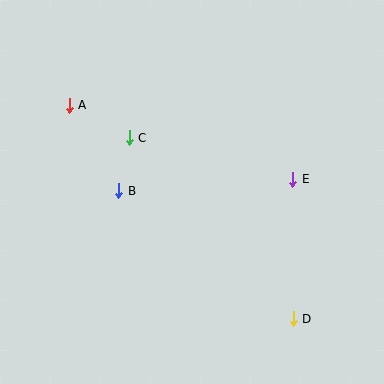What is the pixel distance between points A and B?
The distance between A and B is 99 pixels.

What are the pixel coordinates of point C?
Point C is at (129, 138).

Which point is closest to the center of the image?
Point B at (119, 191) is closest to the center.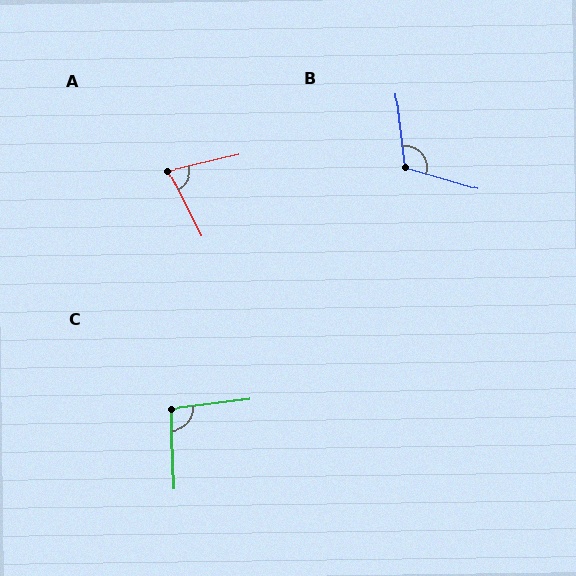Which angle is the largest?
B, at approximately 113 degrees.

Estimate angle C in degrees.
Approximately 95 degrees.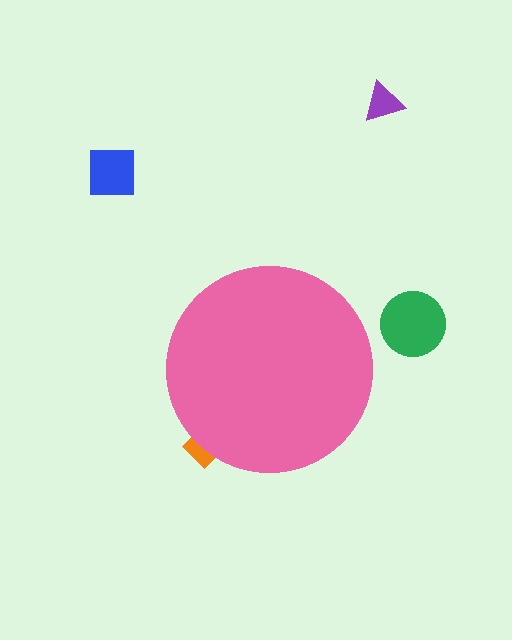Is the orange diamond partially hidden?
Yes, the orange diamond is partially hidden behind the pink circle.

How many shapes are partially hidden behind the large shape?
1 shape is partially hidden.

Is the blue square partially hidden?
No, the blue square is fully visible.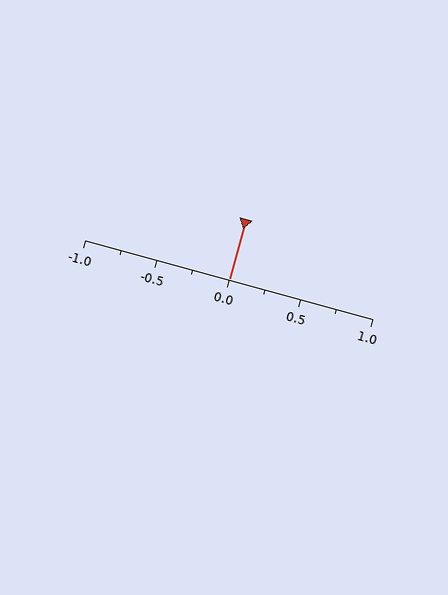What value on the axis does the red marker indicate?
The marker indicates approximately 0.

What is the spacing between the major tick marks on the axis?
The major ticks are spaced 0.5 apart.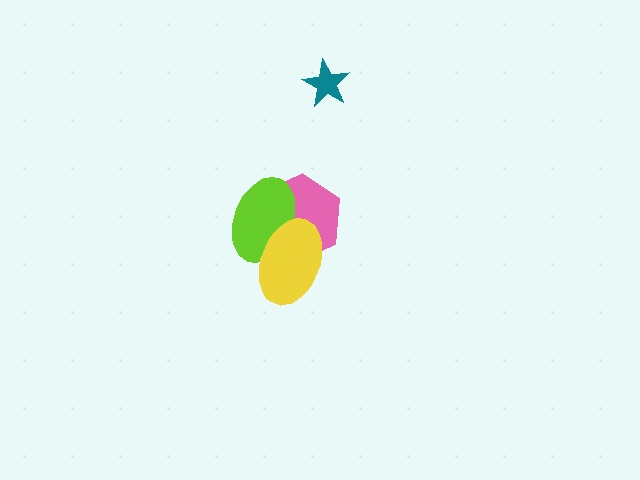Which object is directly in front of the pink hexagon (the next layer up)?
The lime ellipse is directly in front of the pink hexagon.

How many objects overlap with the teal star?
0 objects overlap with the teal star.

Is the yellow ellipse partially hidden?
No, no other shape covers it.